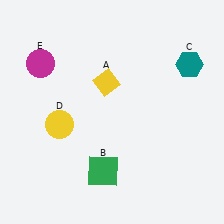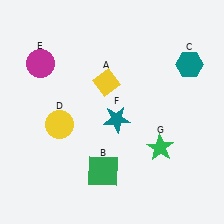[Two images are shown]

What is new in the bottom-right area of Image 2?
A green star (G) was added in the bottom-right area of Image 2.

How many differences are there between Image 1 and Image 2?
There are 2 differences between the two images.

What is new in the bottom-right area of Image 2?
A teal star (F) was added in the bottom-right area of Image 2.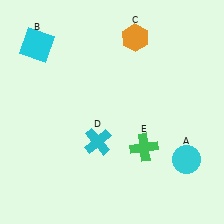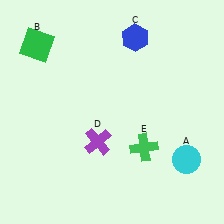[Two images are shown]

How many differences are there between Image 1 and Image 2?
There are 3 differences between the two images.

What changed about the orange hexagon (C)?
In Image 1, C is orange. In Image 2, it changed to blue.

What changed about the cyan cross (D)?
In Image 1, D is cyan. In Image 2, it changed to purple.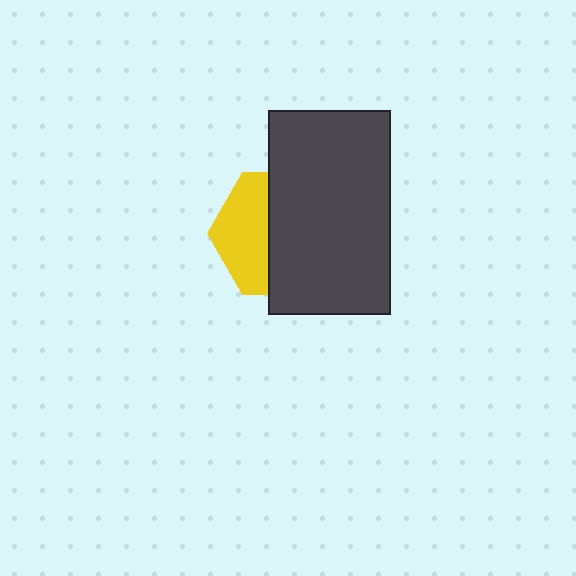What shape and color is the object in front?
The object in front is a dark gray rectangle.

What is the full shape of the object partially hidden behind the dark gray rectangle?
The partially hidden object is a yellow hexagon.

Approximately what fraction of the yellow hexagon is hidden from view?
Roughly 60% of the yellow hexagon is hidden behind the dark gray rectangle.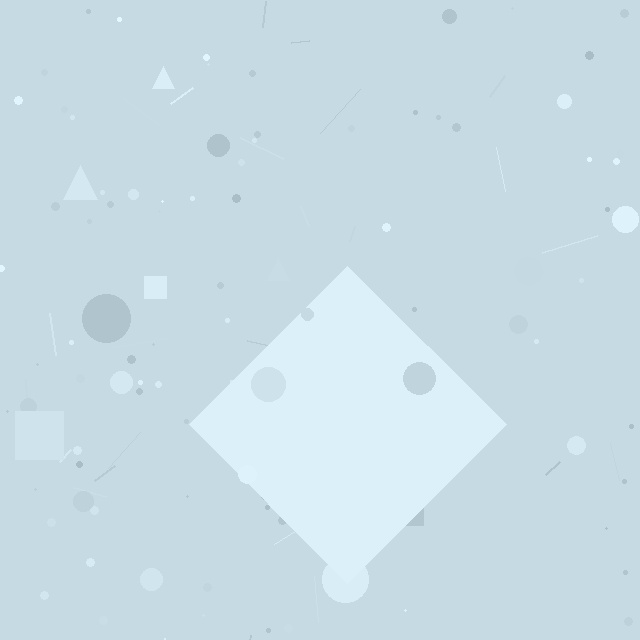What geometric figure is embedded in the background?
A diamond is embedded in the background.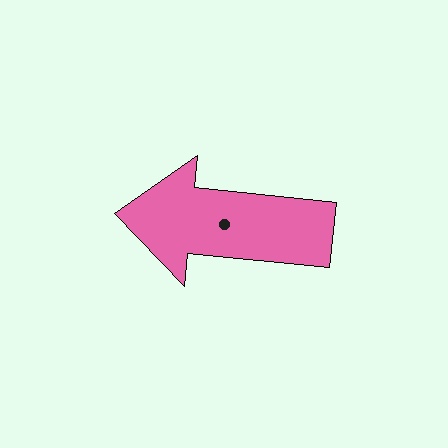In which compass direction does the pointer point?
West.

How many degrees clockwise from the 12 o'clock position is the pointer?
Approximately 276 degrees.